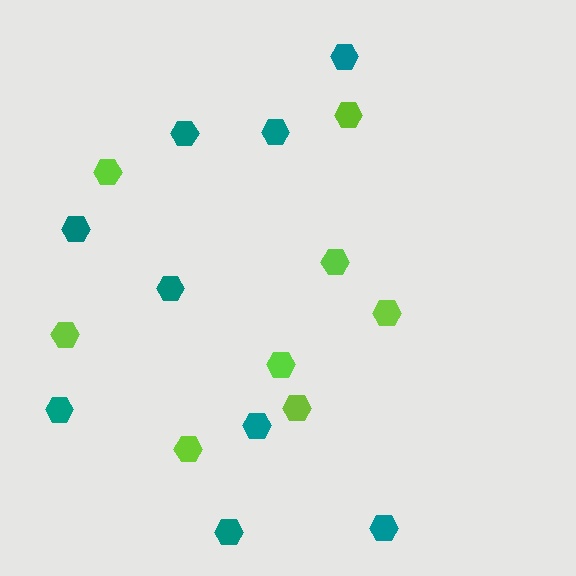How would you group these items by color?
There are 2 groups: one group of lime hexagons (8) and one group of teal hexagons (9).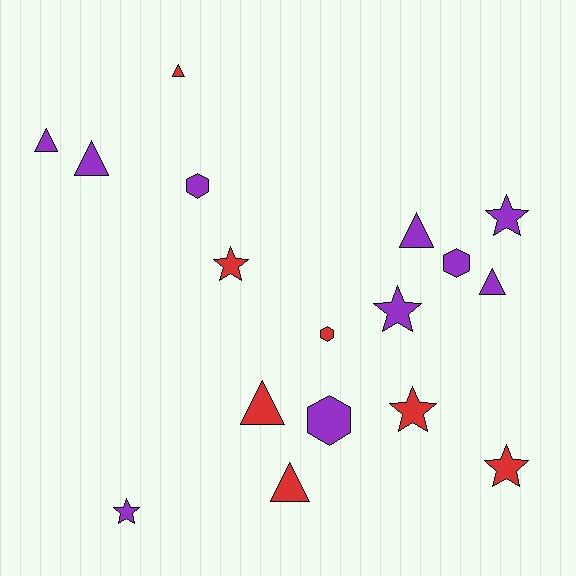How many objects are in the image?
There are 17 objects.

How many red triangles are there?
There are 3 red triangles.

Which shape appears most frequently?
Triangle, with 7 objects.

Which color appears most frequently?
Purple, with 10 objects.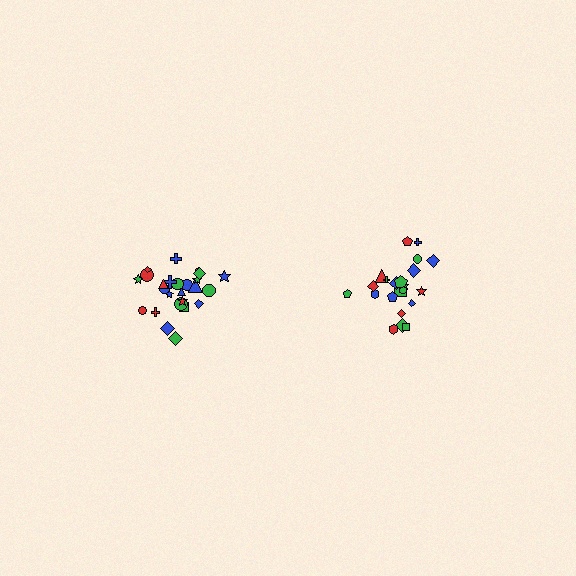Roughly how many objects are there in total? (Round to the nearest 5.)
Roughly 45 objects in total.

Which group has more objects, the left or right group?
The left group.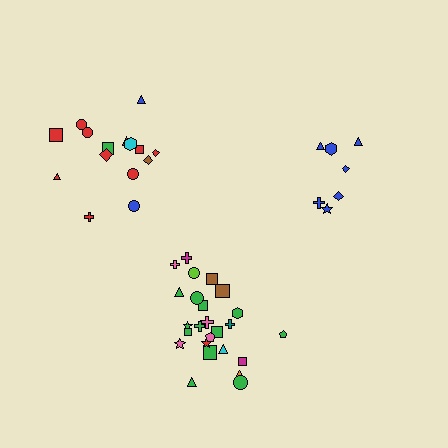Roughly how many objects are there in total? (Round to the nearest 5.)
Roughly 45 objects in total.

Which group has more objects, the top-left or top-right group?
The top-left group.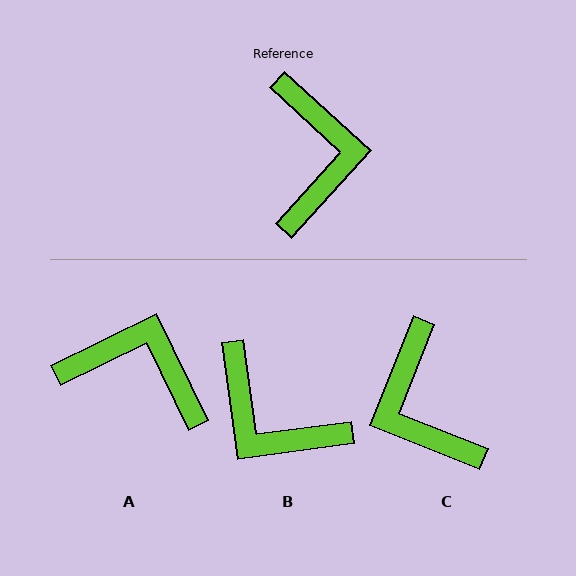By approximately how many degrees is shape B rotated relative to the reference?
Approximately 130 degrees clockwise.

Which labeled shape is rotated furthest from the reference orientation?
C, about 159 degrees away.